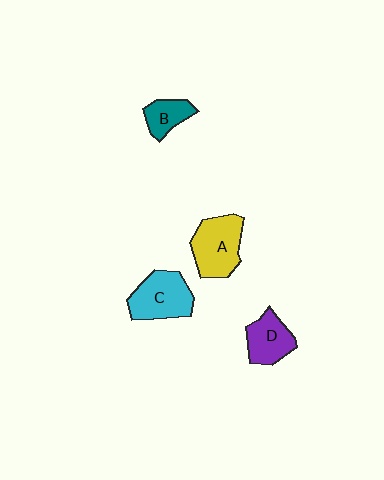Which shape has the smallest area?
Shape B (teal).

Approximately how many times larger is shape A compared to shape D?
Approximately 1.4 times.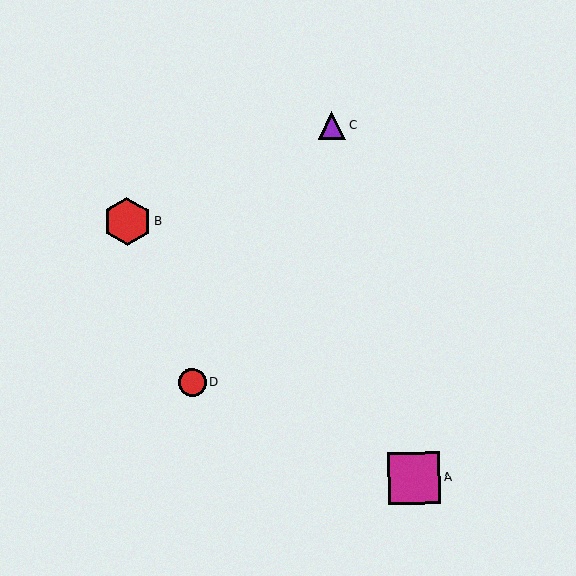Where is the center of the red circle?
The center of the red circle is at (192, 382).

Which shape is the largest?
The magenta square (labeled A) is the largest.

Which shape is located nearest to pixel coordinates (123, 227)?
The red hexagon (labeled B) at (127, 222) is nearest to that location.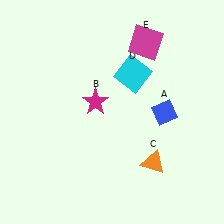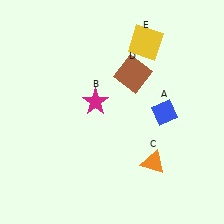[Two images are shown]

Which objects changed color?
D changed from cyan to brown. E changed from magenta to yellow.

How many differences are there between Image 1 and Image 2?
There are 2 differences between the two images.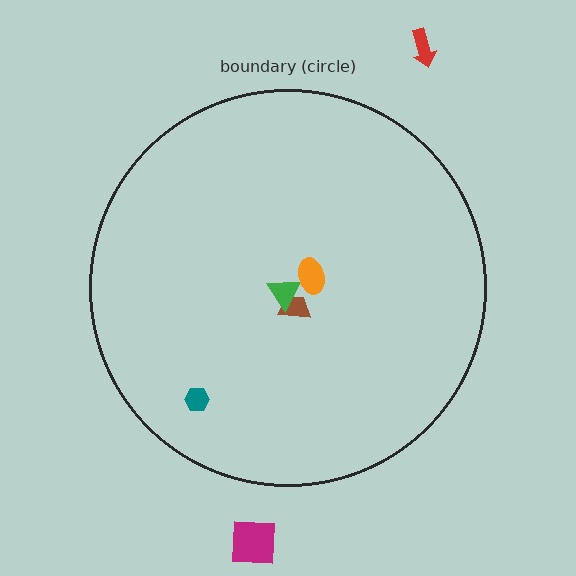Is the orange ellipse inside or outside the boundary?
Inside.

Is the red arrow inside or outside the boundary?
Outside.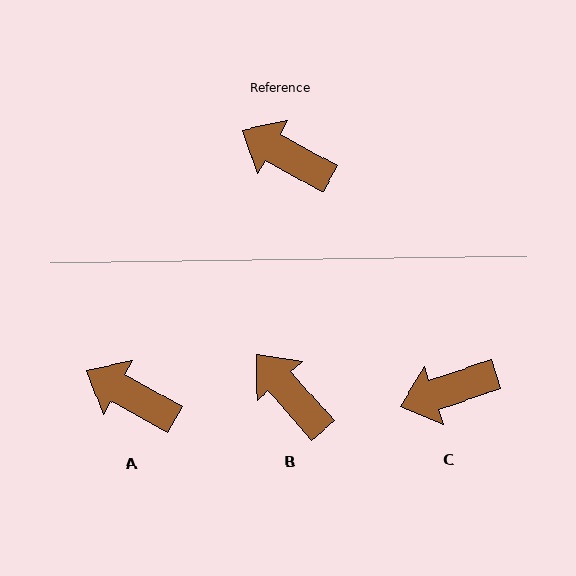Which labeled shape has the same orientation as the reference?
A.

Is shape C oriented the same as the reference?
No, it is off by about 47 degrees.